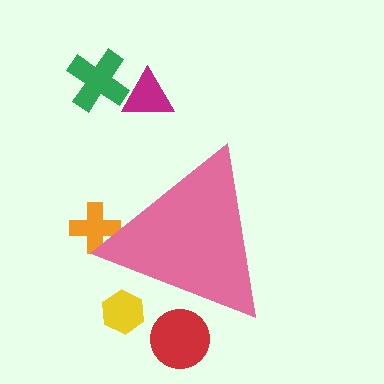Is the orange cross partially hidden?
Yes, the orange cross is partially hidden behind the pink triangle.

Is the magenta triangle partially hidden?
No, the magenta triangle is fully visible.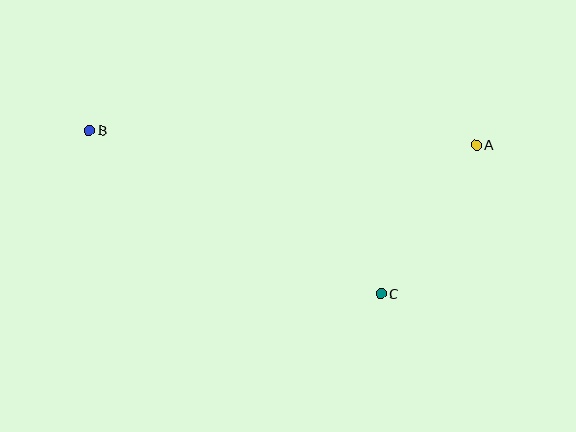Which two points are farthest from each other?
Points A and B are farthest from each other.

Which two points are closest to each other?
Points A and C are closest to each other.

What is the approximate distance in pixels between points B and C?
The distance between B and C is approximately 334 pixels.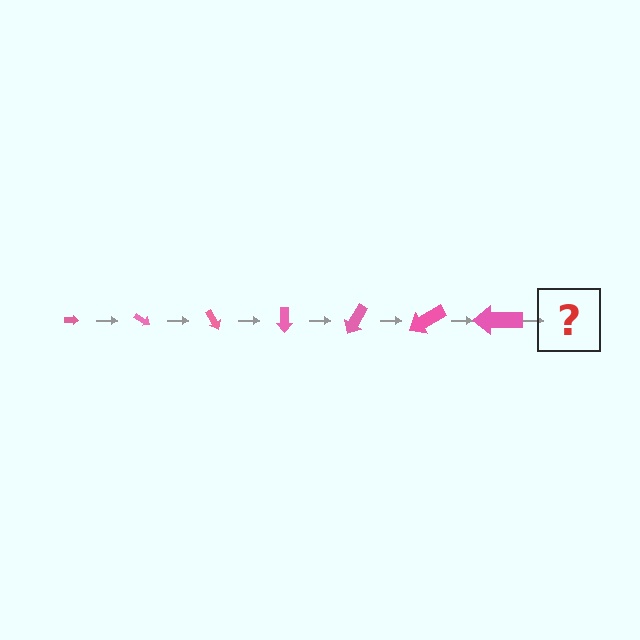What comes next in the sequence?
The next element should be an arrow, larger than the previous one and rotated 210 degrees from the start.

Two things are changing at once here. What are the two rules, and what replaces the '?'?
The two rules are that the arrow grows larger each step and it rotates 30 degrees each step. The '?' should be an arrow, larger than the previous one and rotated 210 degrees from the start.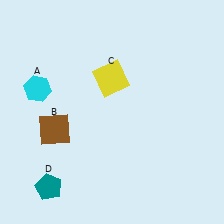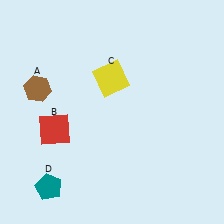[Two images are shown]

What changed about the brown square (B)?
In Image 1, B is brown. In Image 2, it changed to red.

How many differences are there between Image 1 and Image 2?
There are 2 differences between the two images.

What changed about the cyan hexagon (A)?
In Image 1, A is cyan. In Image 2, it changed to brown.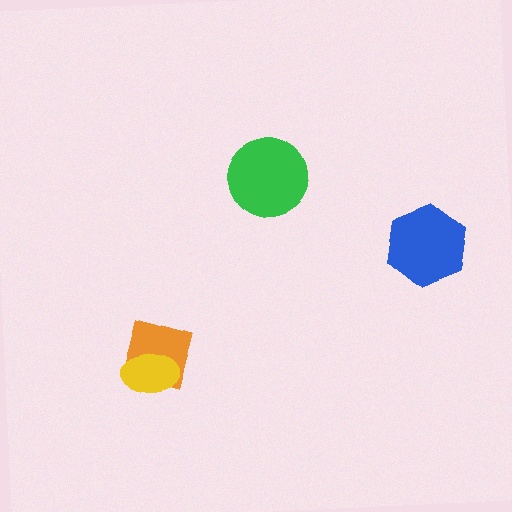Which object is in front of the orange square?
The yellow ellipse is in front of the orange square.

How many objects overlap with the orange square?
1 object overlaps with the orange square.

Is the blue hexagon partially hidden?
No, no other shape covers it.